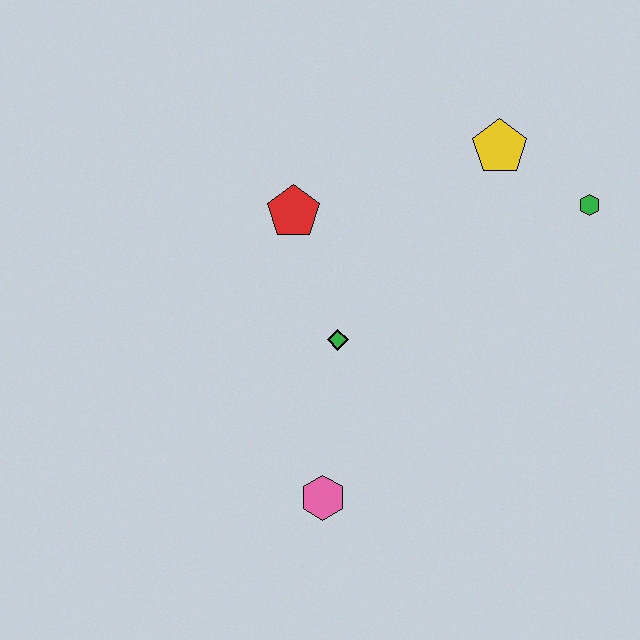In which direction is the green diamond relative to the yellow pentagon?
The green diamond is below the yellow pentagon.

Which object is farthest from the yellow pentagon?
The pink hexagon is farthest from the yellow pentagon.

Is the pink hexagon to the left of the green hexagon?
Yes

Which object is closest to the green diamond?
The red pentagon is closest to the green diamond.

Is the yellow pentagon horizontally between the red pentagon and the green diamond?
No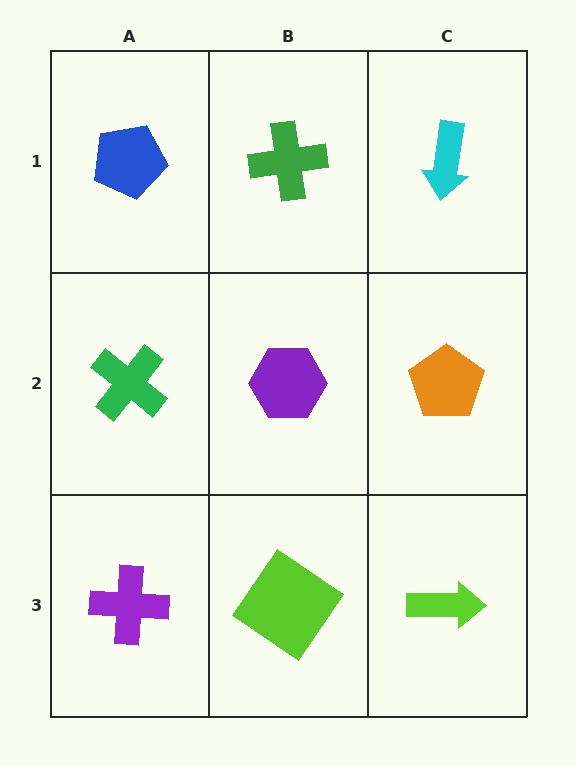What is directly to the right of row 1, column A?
A green cross.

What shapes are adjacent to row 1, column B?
A purple hexagon (row 2, column B), a blue pentagon (row 1, column A), a cyan arrow (row 1, column C).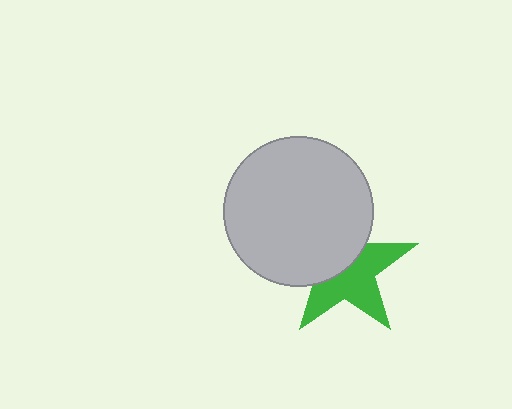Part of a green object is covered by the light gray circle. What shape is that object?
It is a star.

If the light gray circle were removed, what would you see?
You would see the complete green star.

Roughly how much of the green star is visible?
About half of it is visible (roughly 55%).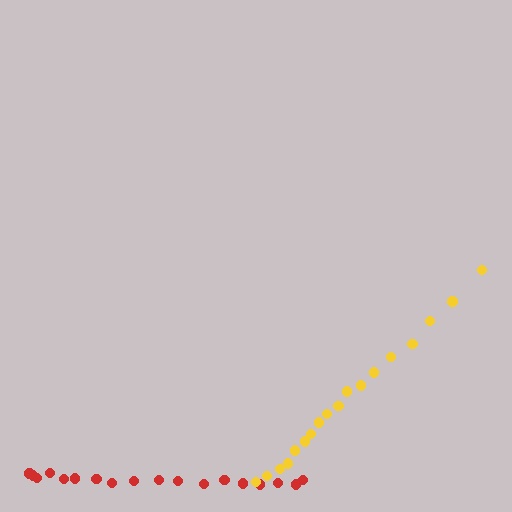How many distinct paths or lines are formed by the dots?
There are 2 distinct paths.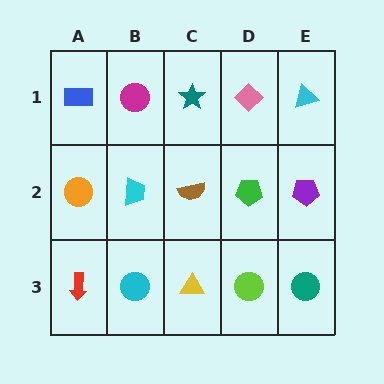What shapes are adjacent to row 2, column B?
A magenta circle (row 1, column B), a cyan circle (row 3, column B), an orange circle (row 2, column A), a brown semicircle (row 2, column C).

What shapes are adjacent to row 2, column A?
A blue rectangle (row 1, column A), a red arrow (row 3, column A), a cyan trapezoid (row 2, column B).